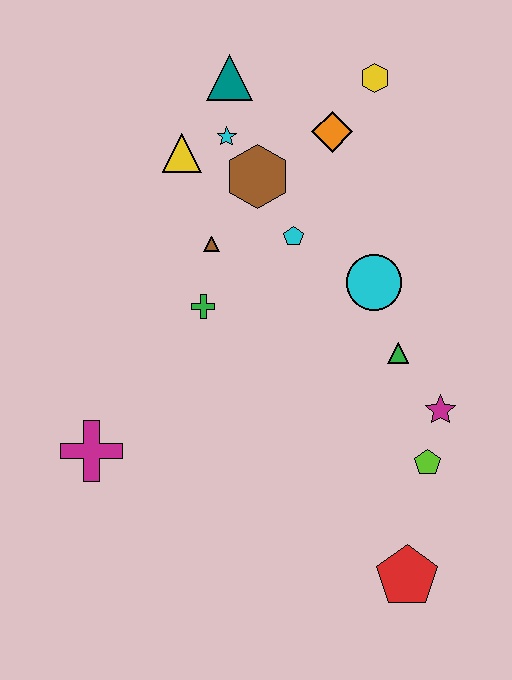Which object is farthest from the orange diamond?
The red pentagon is farthest from the orange diamond.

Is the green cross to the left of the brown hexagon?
Yes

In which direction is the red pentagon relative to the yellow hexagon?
The red pentagon is below the yellow hexagon.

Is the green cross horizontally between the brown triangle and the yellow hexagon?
No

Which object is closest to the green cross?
The brown triangle is closest to the green cross.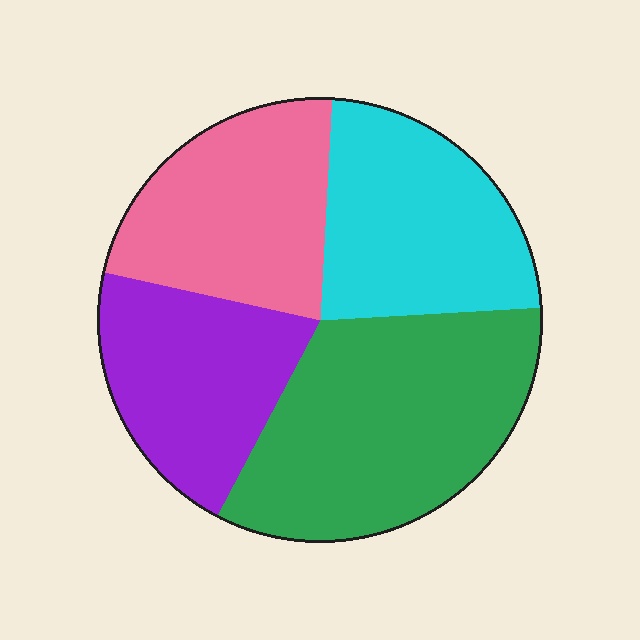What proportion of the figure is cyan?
Cyan takes up about one quarter (1/4) of the figure.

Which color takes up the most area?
Green, at roughly 35%.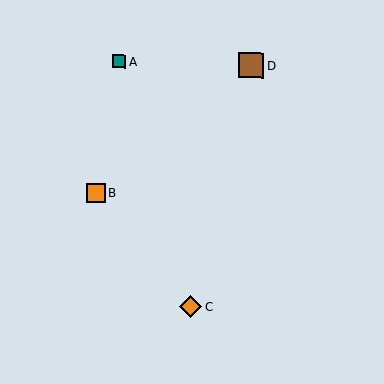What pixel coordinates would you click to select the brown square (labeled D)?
Click at (251, 65) to select the brown square D.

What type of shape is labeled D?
Shape D is a brown square.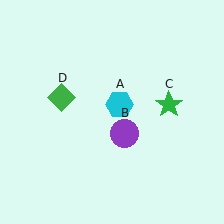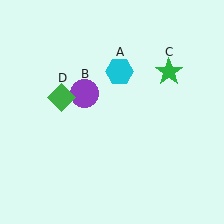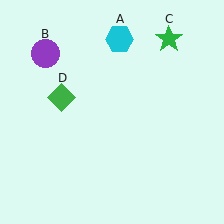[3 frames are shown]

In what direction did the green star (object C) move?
The green star (object C) moved up.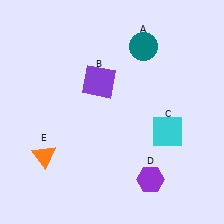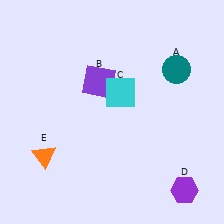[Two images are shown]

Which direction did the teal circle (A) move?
The teal circle (A) moved right.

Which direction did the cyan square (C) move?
The cyan square (C) moved left.